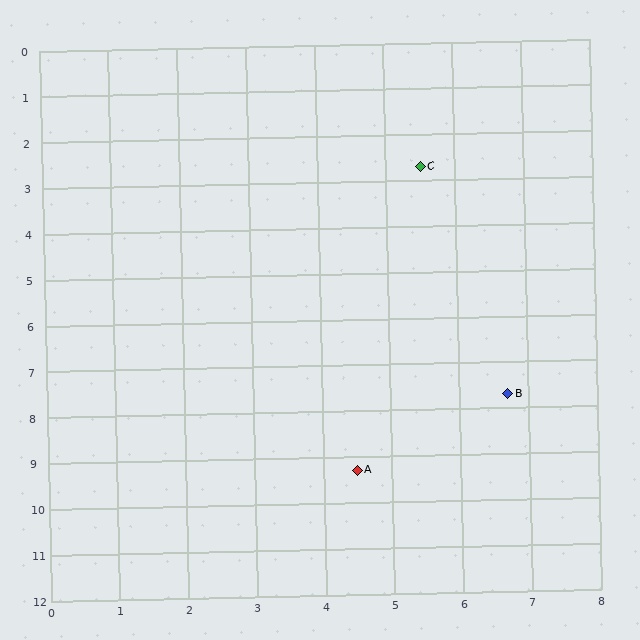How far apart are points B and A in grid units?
Points B and A are about 2.7 grid units apart.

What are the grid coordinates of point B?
Point B is at approximately (6.7, 7.7).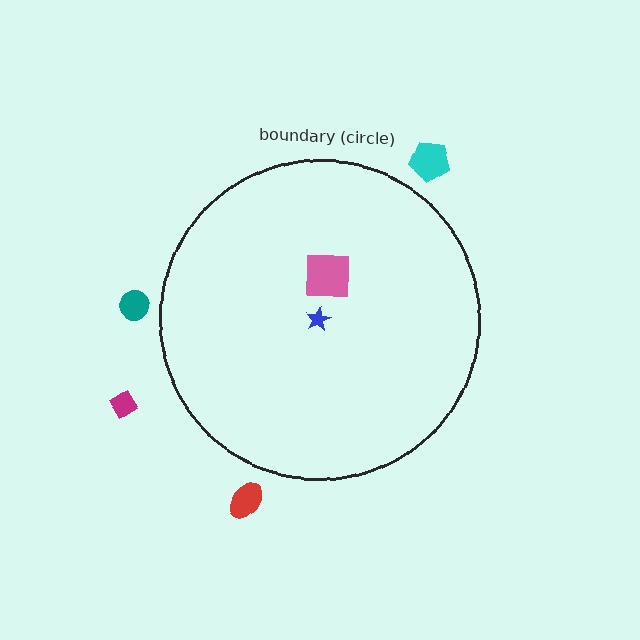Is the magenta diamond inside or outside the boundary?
Outside.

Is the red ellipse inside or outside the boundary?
Outside.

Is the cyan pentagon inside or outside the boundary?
Outside.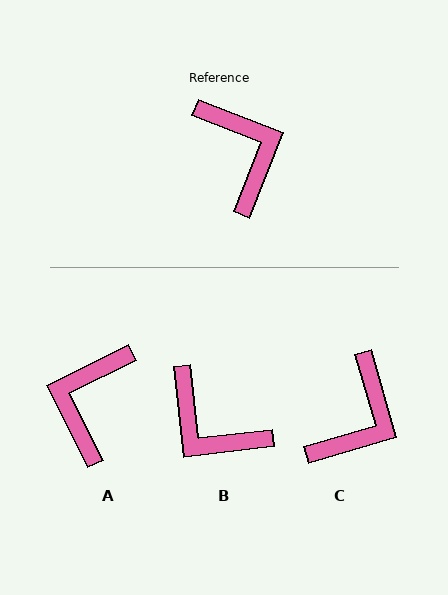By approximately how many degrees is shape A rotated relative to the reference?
Approximately 138 degrees counter-clockwise.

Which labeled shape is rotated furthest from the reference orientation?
B, about 152 degrees away.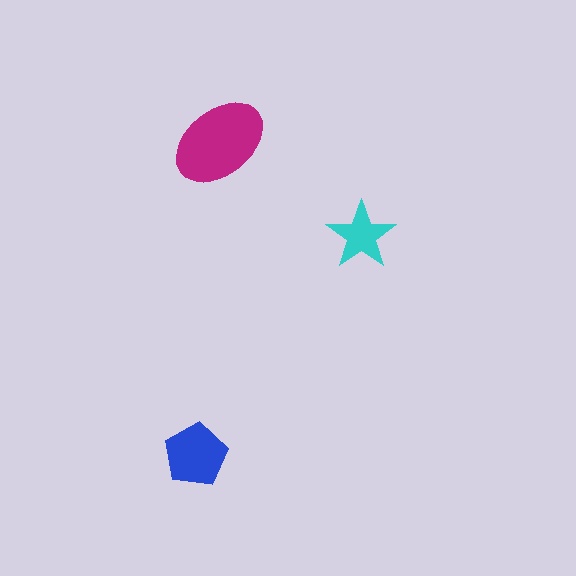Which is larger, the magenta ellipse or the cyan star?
The magenta ellipse.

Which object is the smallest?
The cyan star.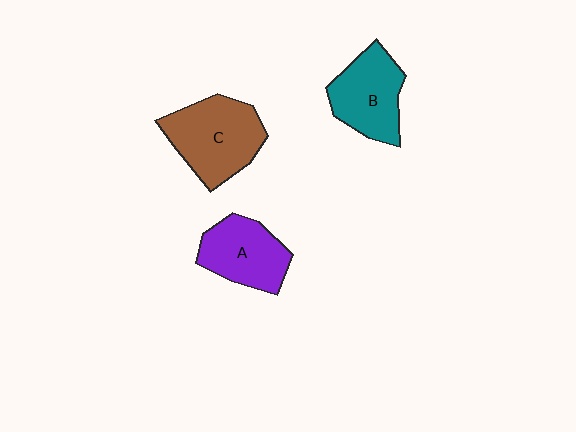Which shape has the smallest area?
Shape A (purple).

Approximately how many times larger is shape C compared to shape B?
Approximately 1.2 times.